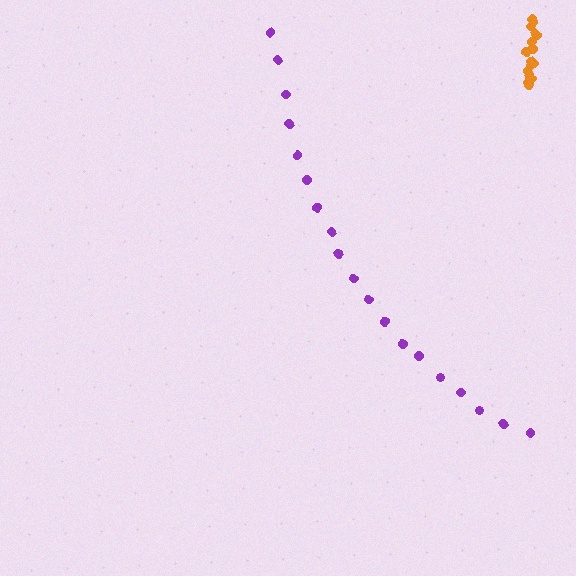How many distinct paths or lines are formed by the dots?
There are 2 distinct paths.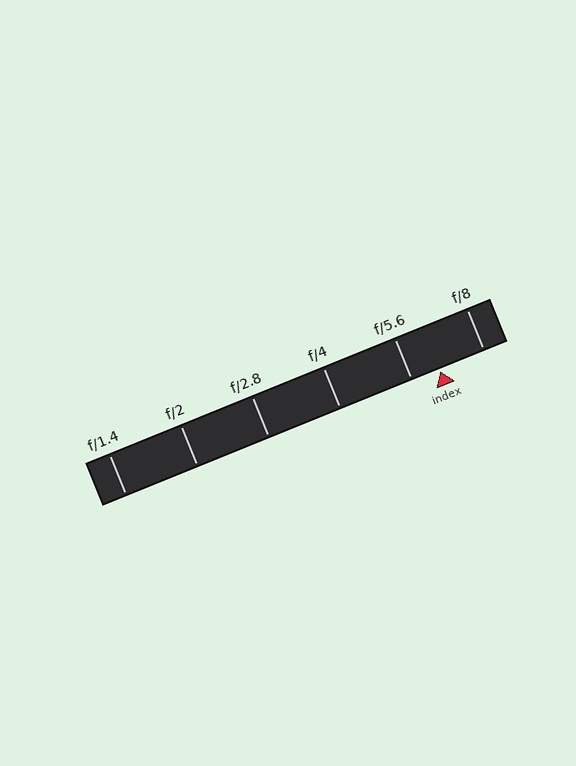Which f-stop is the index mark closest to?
The index mark is closest to f/5.6.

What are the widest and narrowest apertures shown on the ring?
The widest aperture shown is f/1.4 and the narrowest is f/8.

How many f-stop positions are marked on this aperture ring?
There are 6 f-stop positions marked.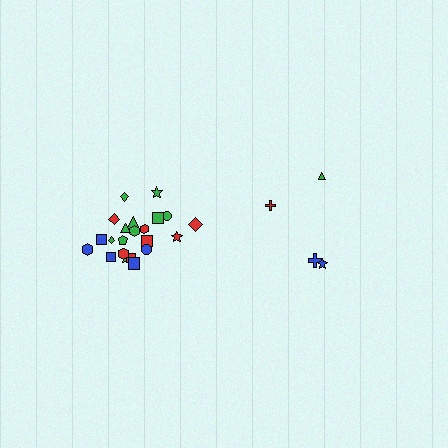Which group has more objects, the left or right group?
The left group.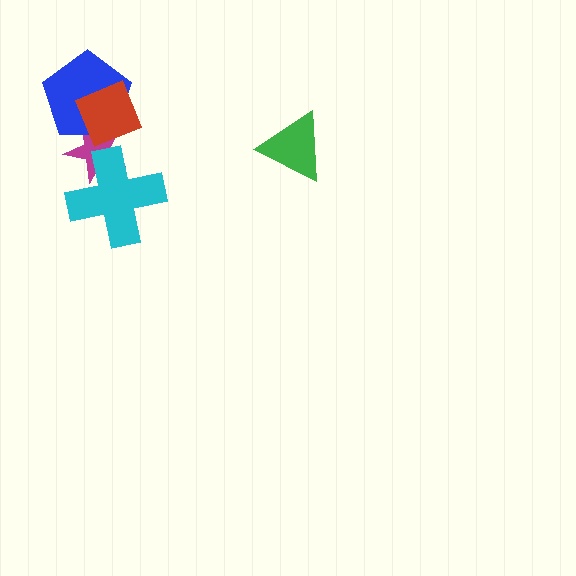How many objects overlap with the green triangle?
0 objects overlap with the green triangle.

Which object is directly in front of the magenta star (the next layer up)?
The blue pentagon is directly in front of the magenta star.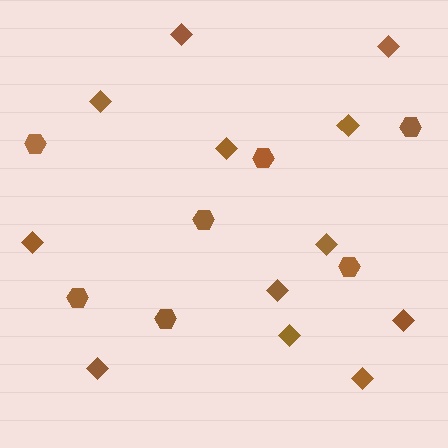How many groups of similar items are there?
There are 2 groups: one group of hexagons (7) and one group of diamonds (12).